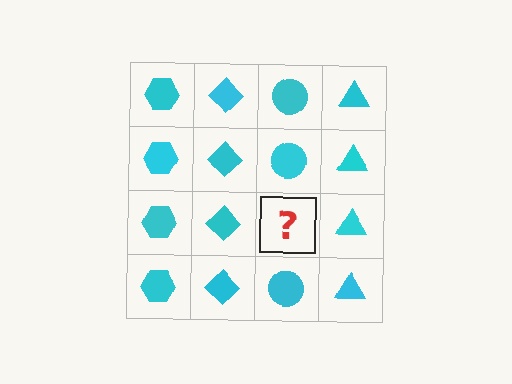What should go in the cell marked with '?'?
The missing cell should contain a cyan circle.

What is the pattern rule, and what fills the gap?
The rule is that each column has a consistent shape. The gap should be filled with a cyan circle.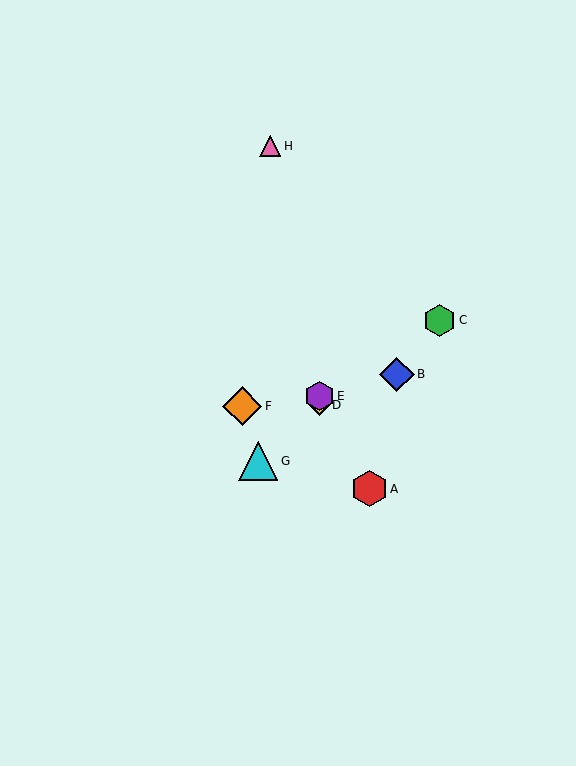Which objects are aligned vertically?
Objects D, E are aligned vertically.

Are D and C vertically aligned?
No, D is at x≈319 and C is at x≈440.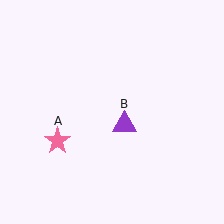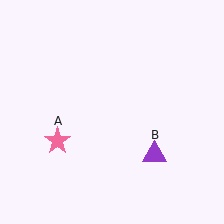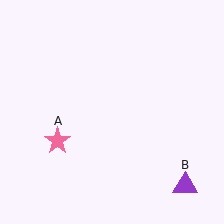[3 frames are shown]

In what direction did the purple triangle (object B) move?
The purple triangle (object B) moved down and to the right.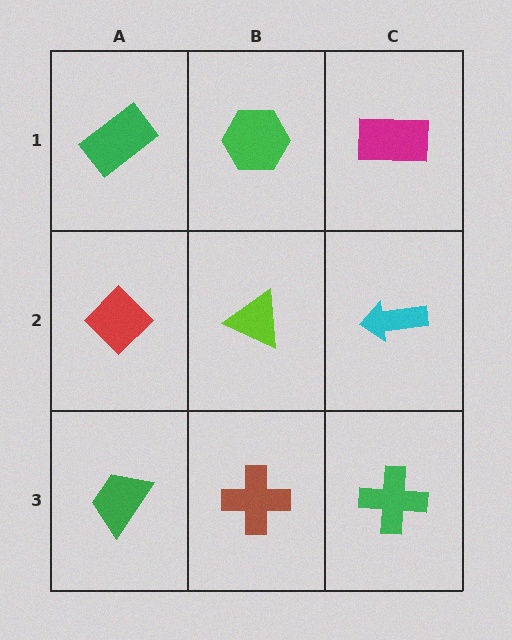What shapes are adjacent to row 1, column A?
A red diamond (row 2, column A), a green hexagon (row 1, column B).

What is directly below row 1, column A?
A red diamond.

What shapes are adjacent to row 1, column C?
A cyan arrow (row 2, column C), a green hexagon (row 1, column B).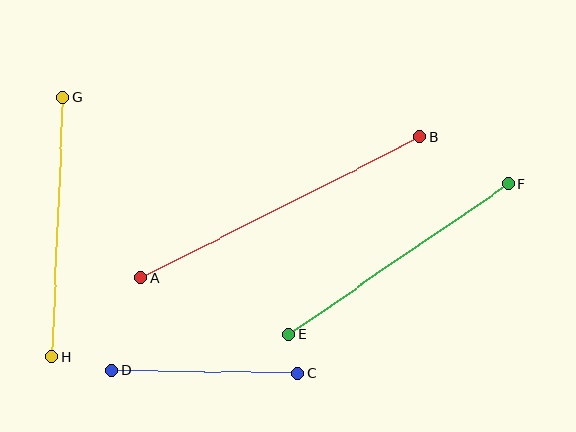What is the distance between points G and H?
The distance is approximately 260 pixels.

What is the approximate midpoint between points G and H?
The midpoint is at approximately (57, 227) pixels.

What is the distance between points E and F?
The distance is approximately 266 pixels.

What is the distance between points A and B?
The distance is approximately 313 pixels.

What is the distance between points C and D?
The distance is approximately 186 pixels.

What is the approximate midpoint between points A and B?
The midpoint is at approximately (281, 207) pixels.